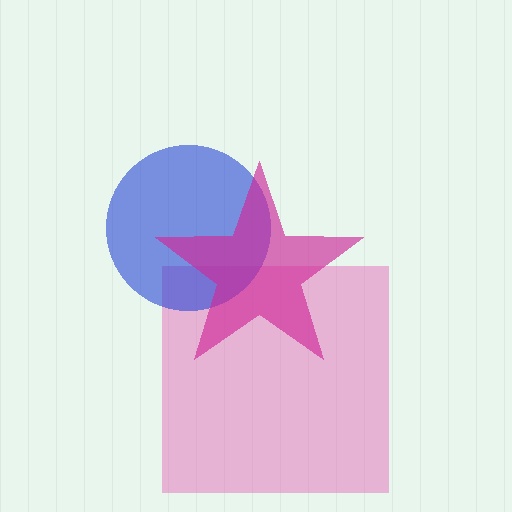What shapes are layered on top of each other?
The layered shapes are: a pink square, a blue circle, a magenta star.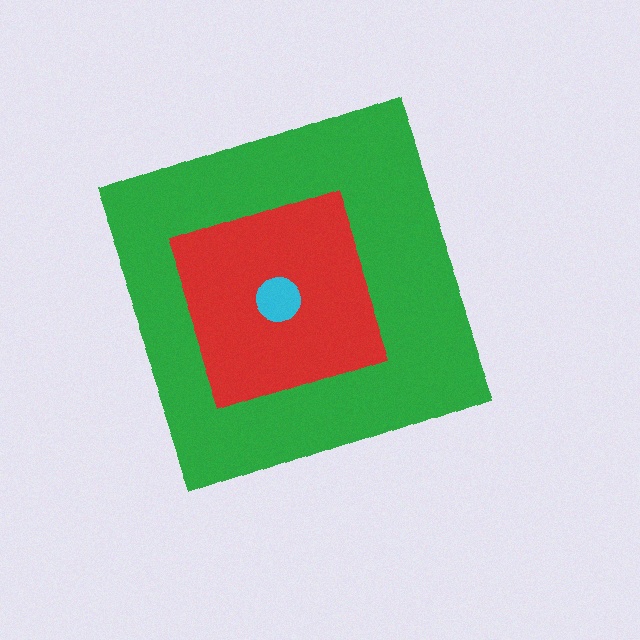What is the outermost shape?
The green diamond.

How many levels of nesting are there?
3.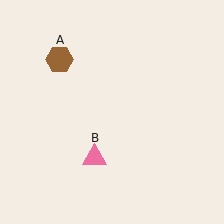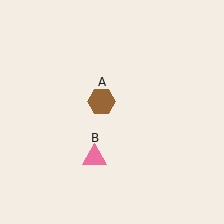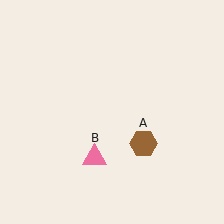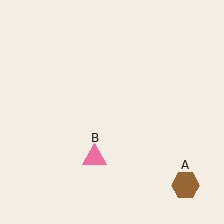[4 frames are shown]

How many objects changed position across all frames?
1 object changed position: brown hexagon (object A).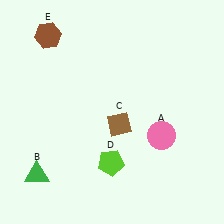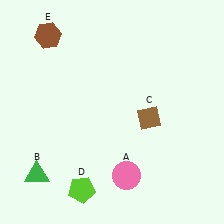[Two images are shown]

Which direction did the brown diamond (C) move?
The brown diamond (C) moved right.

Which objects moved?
The objects that moved are: the pink circle (A), the brown diamond (C), the lime pentagon (D).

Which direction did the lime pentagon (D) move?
The lime pentagon (D) moved left.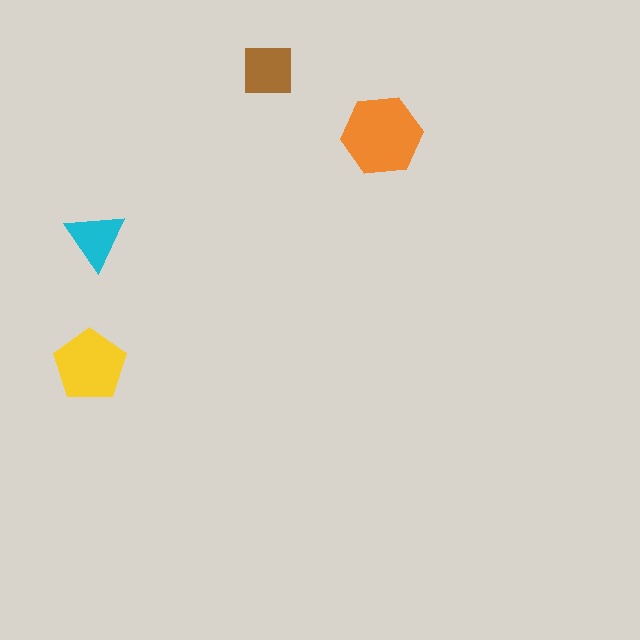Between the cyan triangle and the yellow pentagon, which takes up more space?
The yellow pentagon.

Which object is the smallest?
The cyan triangle.